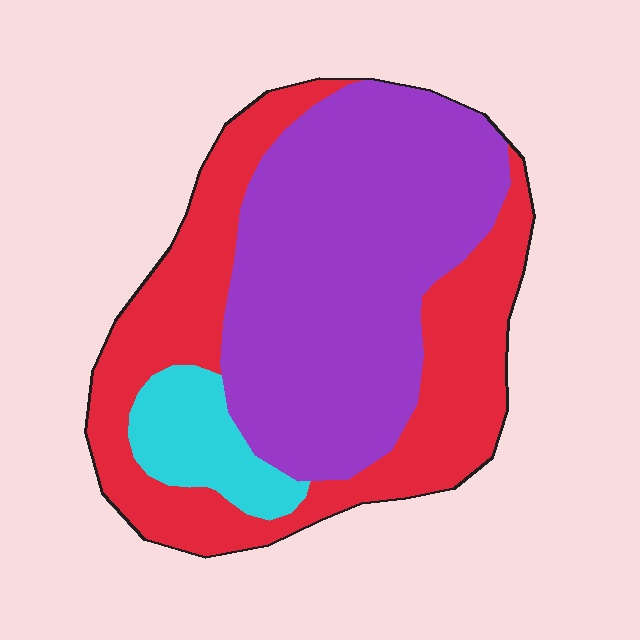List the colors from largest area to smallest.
From largest to smallest: purple, red, cyan.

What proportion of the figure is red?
Red covers about 40% of the figure.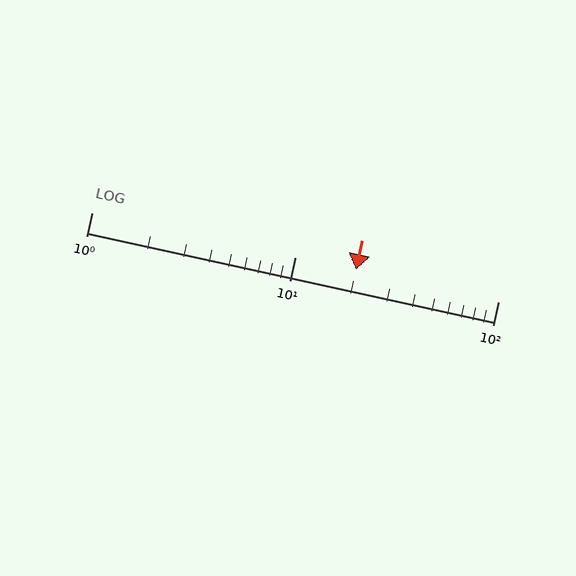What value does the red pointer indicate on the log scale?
The pointer indicates approximately 20.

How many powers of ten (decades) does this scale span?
The scale spans 2 decades, from 1 to 100.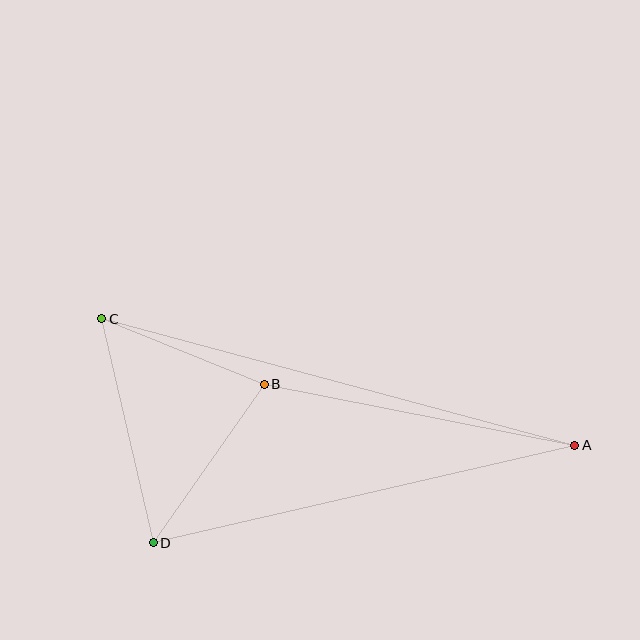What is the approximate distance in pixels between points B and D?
The distance between B and D is approximately 194 pixels.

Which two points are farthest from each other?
Points A and C are farthest from each other.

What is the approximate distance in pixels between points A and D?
The distance between A and D is approximately 432 pixels.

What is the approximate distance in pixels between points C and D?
The distance between C and D is approximately 230 pixels.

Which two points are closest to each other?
Points B and C are closest to each other.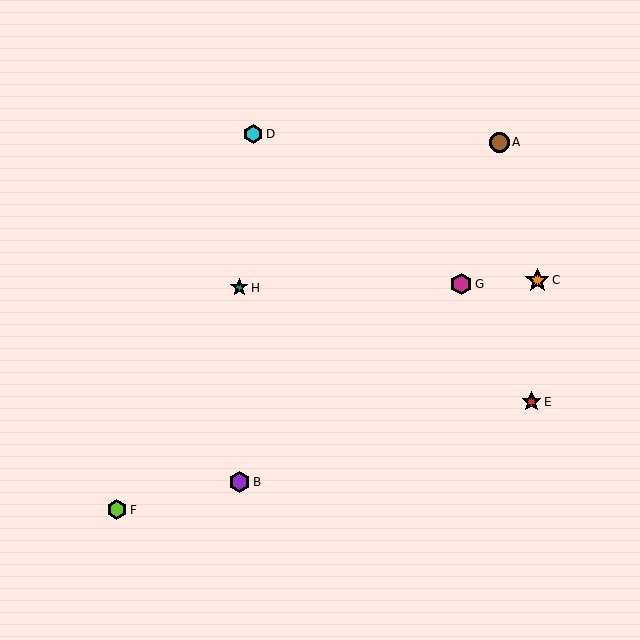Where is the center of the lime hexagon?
The center of the lime hexagon is at (117, 510).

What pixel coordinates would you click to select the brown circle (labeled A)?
Click at (499, 142) to select the brown circle A.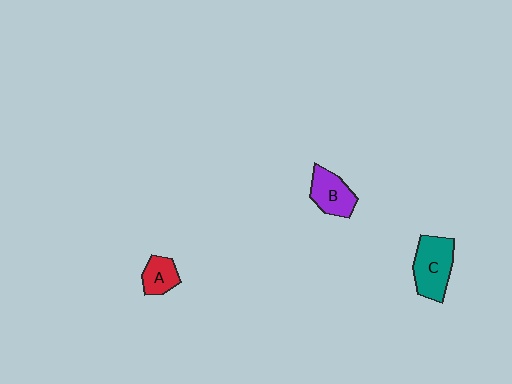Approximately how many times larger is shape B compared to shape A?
Approximately 1.4 times.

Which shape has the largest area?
Shape C (teal).